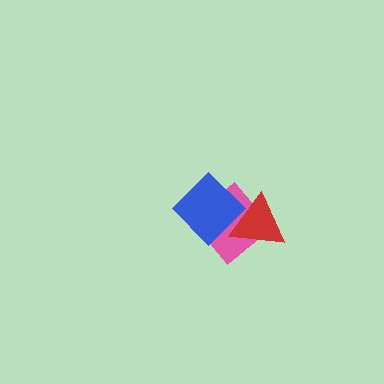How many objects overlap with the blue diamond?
2 objects overlap with the blue diamond.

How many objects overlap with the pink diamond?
2 objects overlap with the pink diamond.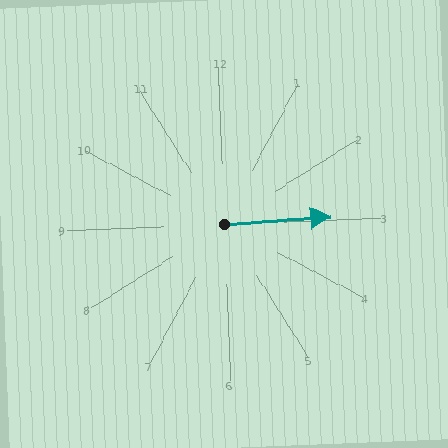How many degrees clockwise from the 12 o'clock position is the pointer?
Approximately 88 degrees.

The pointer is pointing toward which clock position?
Roughly 3 o'clock.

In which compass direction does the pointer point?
East.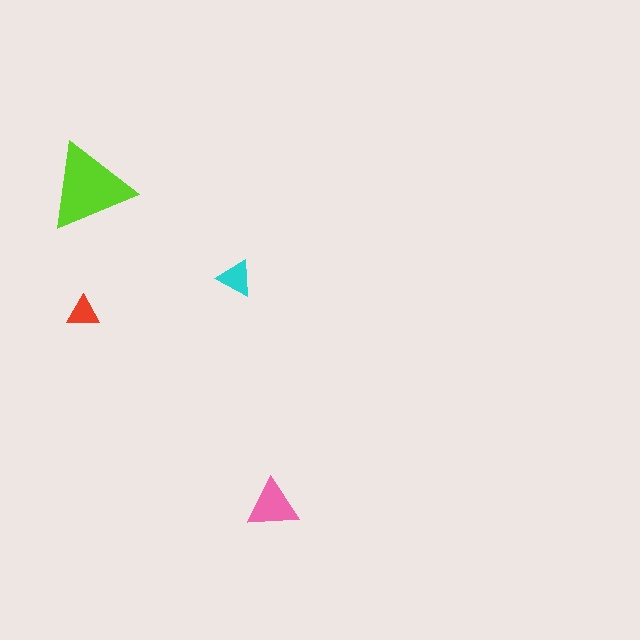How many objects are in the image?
There are 4 objects in the image.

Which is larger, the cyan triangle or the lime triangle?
The lime one.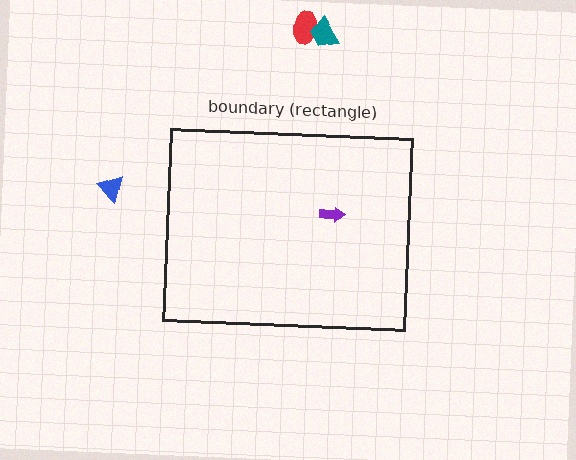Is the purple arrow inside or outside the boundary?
Inside.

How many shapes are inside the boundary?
1 inside, 3 outside.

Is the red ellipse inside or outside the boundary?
Outside.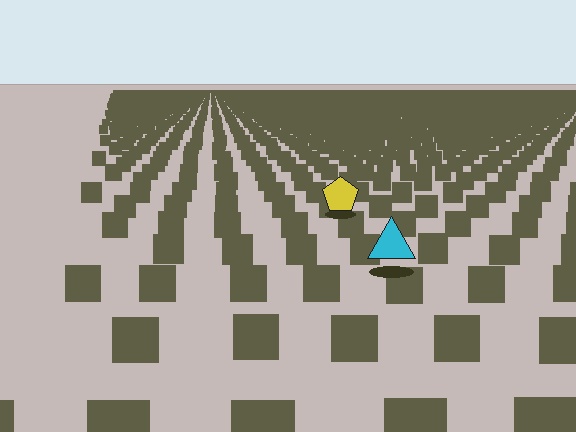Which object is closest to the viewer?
The cyan triangle is closest. The texture marks near it are larger and more spread out.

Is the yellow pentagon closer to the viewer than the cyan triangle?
No. The cyan triangle is closer — you can tell from the texture gradient: the ground texture is coarser near it.